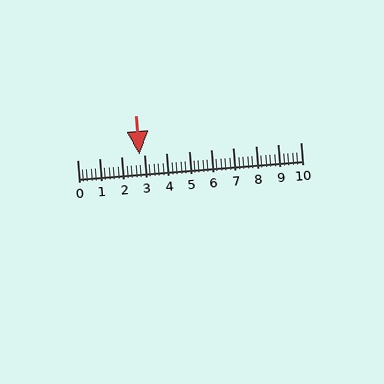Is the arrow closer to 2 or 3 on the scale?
The arrow is closer to 3.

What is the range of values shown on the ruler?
The ruler shows values from 0 to 10.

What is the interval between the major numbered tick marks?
The major tick marks are spaced 1 units apart.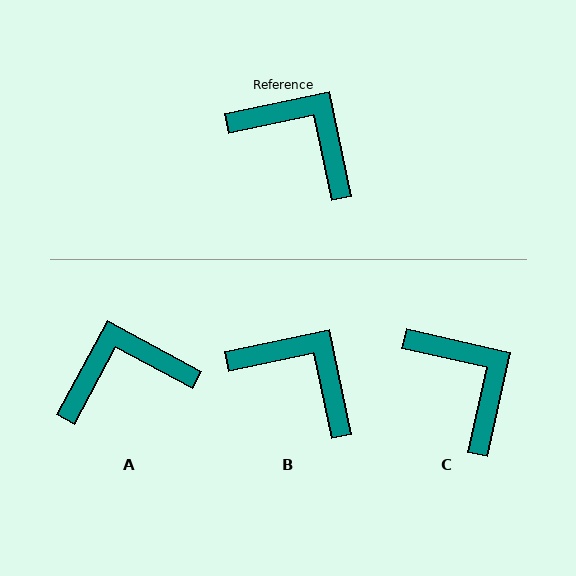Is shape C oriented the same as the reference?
No, it is off by about 24 degrees.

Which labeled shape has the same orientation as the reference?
B.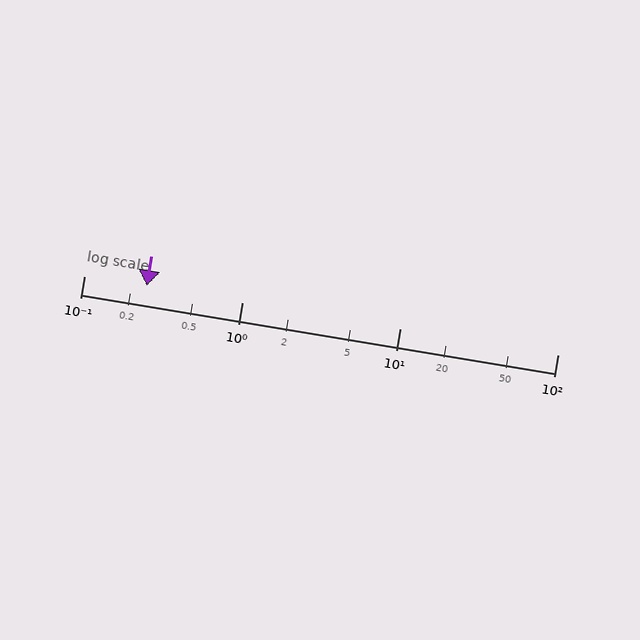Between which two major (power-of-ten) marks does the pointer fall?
The pointer is between 0.1 and 1.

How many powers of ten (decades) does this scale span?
The scale spans 3 decades, from 0.1 to 100.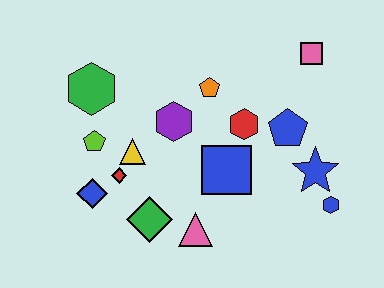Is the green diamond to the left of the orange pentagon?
Yes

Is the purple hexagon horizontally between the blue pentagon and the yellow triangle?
Yes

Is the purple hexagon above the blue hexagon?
Yes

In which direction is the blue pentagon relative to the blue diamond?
The blue pentagon is to the right of the blue diamond.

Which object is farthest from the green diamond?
The pink square is farthest from the green diamond.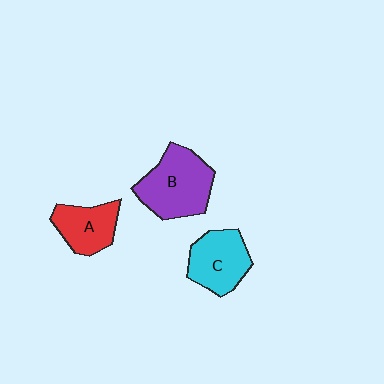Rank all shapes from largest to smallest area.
From largest to smallest: B (purple), C (cyan), A (red).